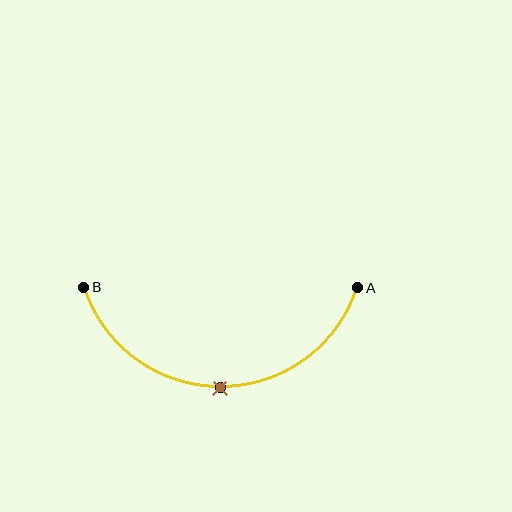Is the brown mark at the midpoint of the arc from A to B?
Yes. The brown mark lies on the arc at equal arc-length from both A and B — it is the arc midpoint.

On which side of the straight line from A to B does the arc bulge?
The arc bulges below the straight line connecting A and B.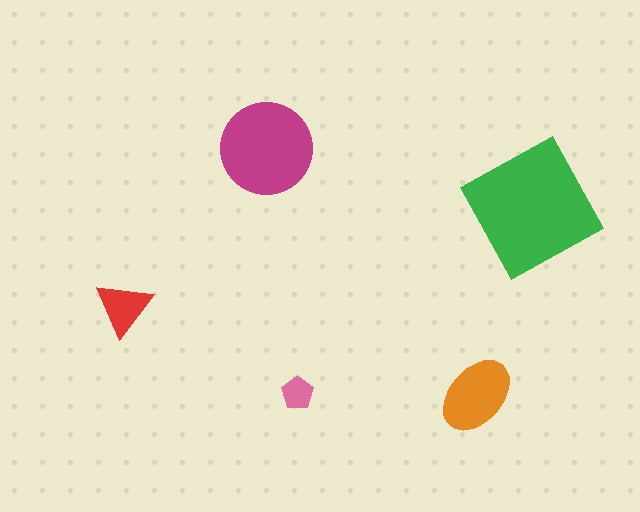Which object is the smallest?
The pink pentagon.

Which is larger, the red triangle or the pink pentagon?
The red triangle.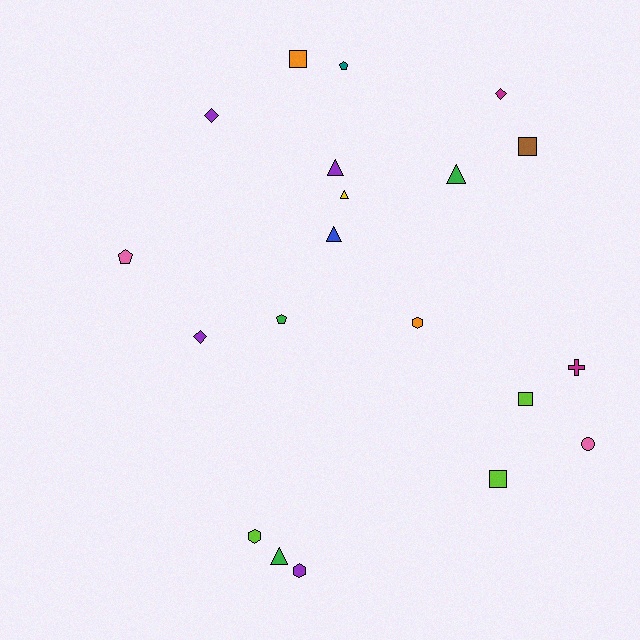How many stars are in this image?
There are no stars.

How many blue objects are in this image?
There is 1 blue object.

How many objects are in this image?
There are 20 objects.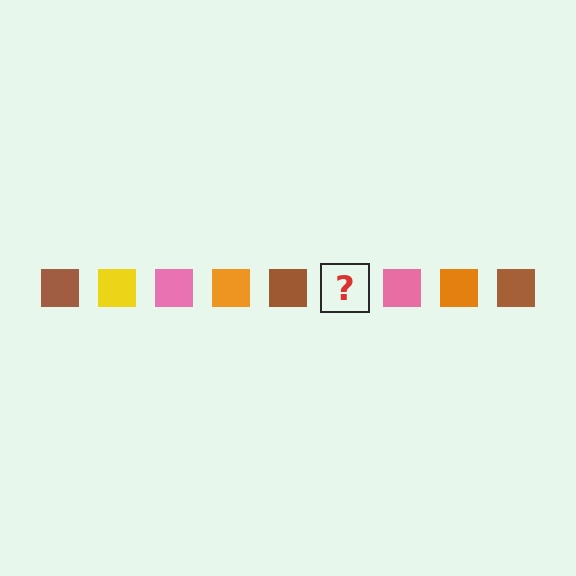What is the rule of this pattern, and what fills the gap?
The rule is that the pattern cycles through brown, yellow, pink, orange squares. The gap should be filled with a yellow square.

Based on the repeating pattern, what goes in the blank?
The blank should be a yellow square.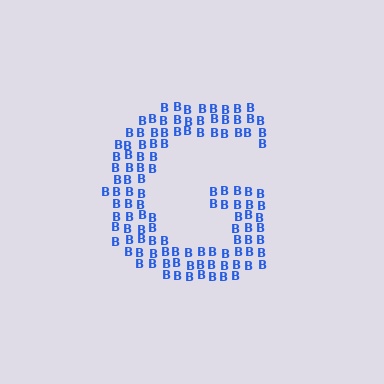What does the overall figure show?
The overall figure shows the letter G.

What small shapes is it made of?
It is made of small letter B's.